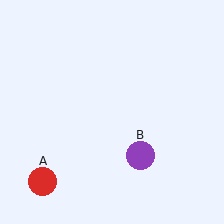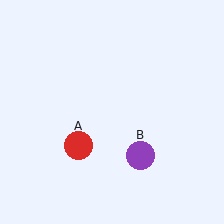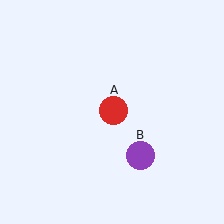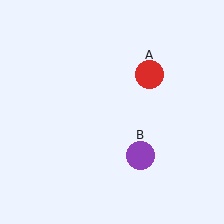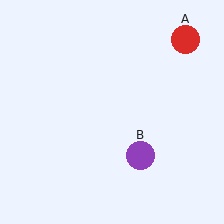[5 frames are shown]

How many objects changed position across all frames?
1 object changed position: red circle (object A).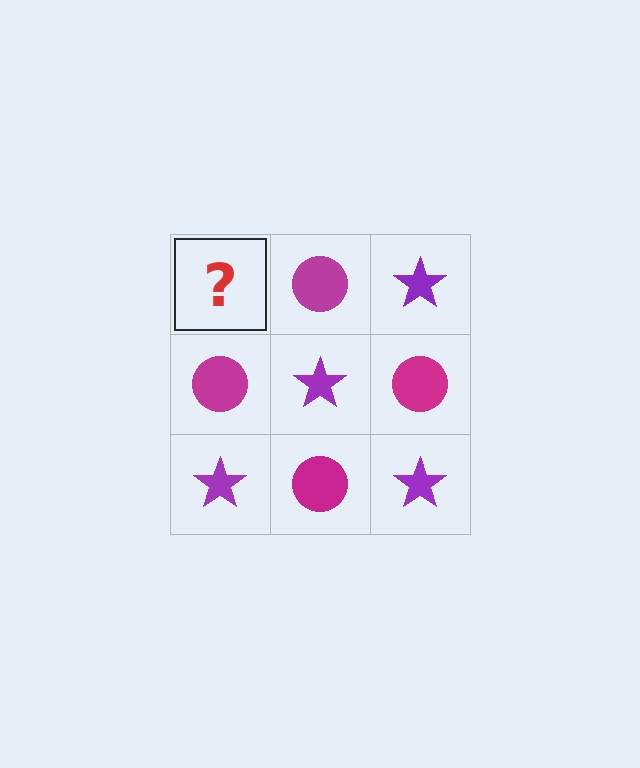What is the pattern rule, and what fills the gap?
The rule is that it alternates purple star and magenta circle in a checkerboard pattern. The gap should be filled with a purple star.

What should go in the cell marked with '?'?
The missing cell should contain a purple star.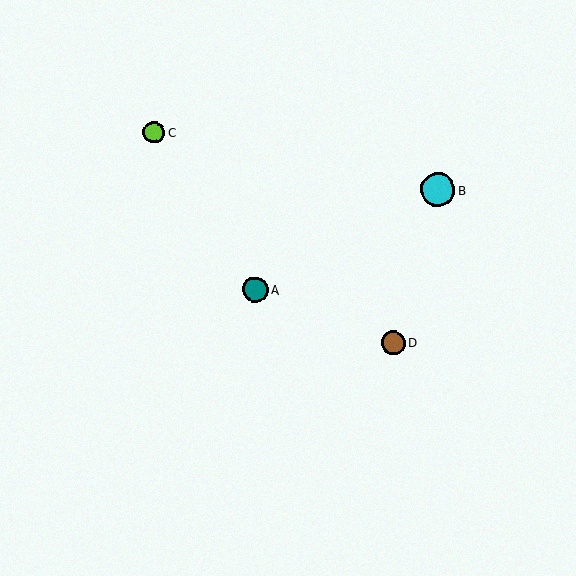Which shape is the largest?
The cyan circle (labeled B) is the largest.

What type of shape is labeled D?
Shape D is a brown circle.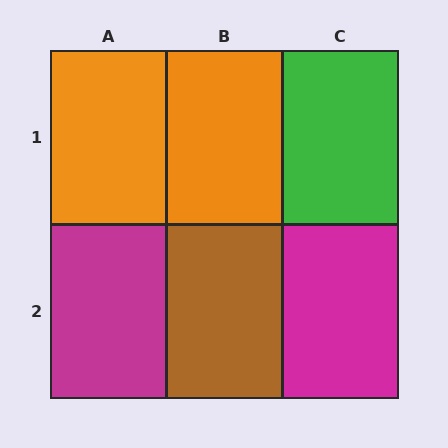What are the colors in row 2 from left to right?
Magenta, brown, magenta.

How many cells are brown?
1 cell is brown.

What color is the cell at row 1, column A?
Orange.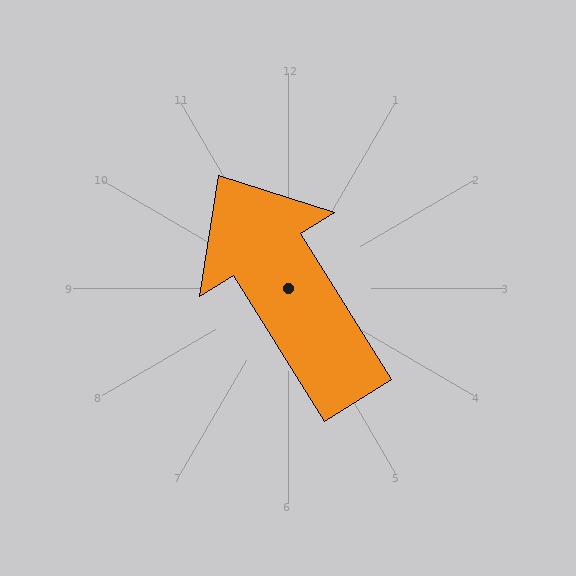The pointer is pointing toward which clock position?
Roughly 11 o'clock.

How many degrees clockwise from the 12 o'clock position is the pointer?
Approximately 328 degrees.